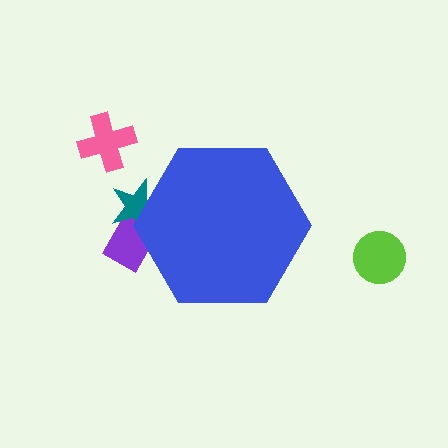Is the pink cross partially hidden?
No, the pink cross is fully visible.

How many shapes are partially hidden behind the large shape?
2 shapes are partially hidden.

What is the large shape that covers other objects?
A blue hexagon.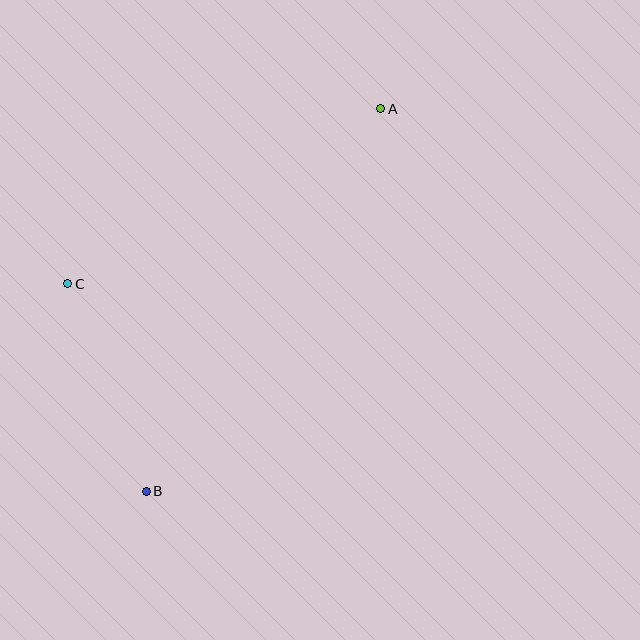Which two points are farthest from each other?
Points A and B are farthest from each other.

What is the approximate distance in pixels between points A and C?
The distance between A and C is approximately 359 pixels.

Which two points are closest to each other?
Points B and C are closest to each other.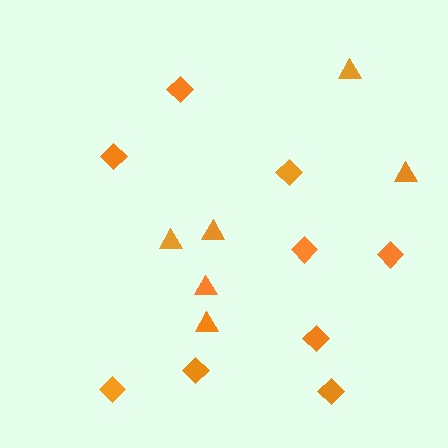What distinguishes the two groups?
There are 2 groups: one group of diamonds (9) and one group of triangles (6).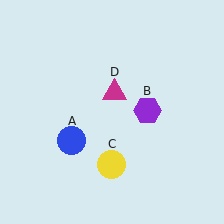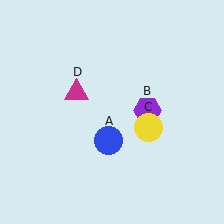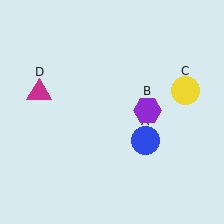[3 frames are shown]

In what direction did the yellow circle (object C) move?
The yellow circle (object C) moved up and to the right.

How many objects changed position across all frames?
3 objects changed position: blue circle (object A), yellow circle (object C), magenta triangle (object D).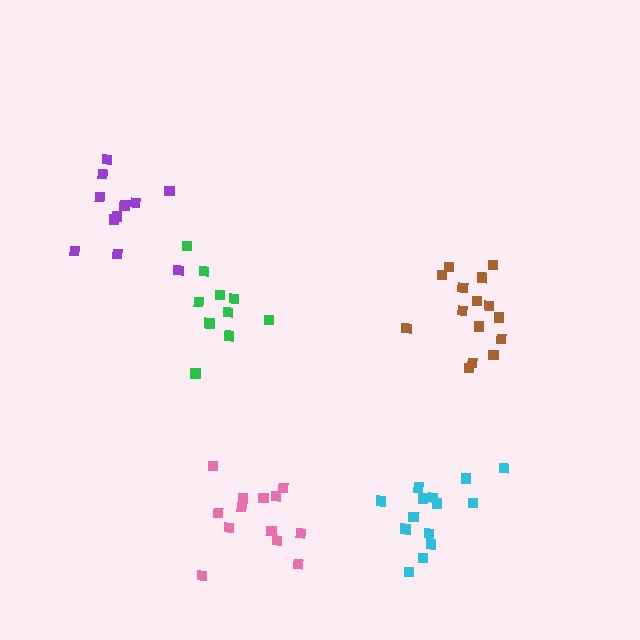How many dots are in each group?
Group 1: 10 dots, Group 2: 11 dots, Group 3: 13 dots, Group 4: 15 dots, Group 5: 14 dots (63 total).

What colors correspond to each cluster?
The clusters are colored: green, purple, pink, brown, cyan.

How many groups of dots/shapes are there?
There are 5 groups.